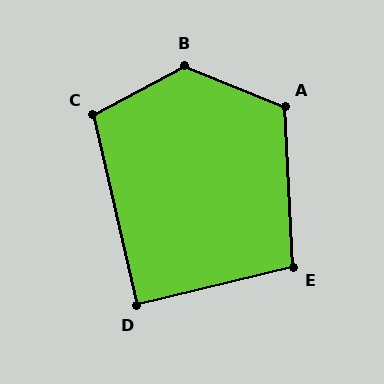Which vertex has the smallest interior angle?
D, at approximately 89 degrees.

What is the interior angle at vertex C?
Approximately 105 degrees (obtuse).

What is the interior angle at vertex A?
Approximately 115 degrees (obtuse).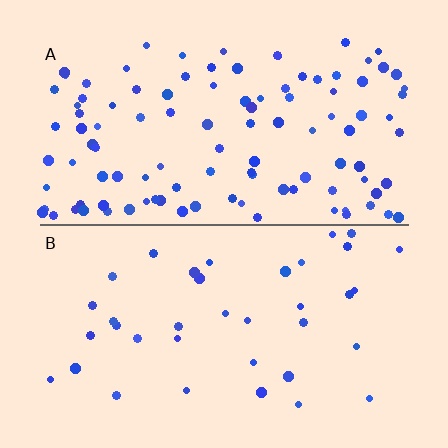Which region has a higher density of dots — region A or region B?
A (the top).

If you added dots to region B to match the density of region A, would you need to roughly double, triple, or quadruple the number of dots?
Approximately triple.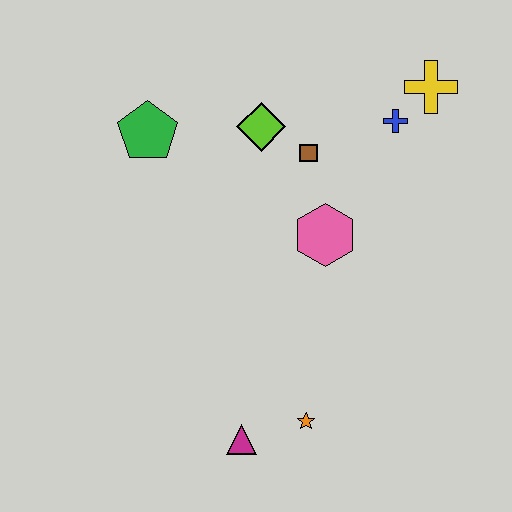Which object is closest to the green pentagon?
The lime diamond is closest to the green pentagon.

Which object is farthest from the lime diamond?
The magenta triangle is farthest from the lime diamond.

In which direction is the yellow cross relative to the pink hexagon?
The yellow cross is above the pink hexagon.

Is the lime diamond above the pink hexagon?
Yes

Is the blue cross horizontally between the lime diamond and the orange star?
No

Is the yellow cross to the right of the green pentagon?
Yes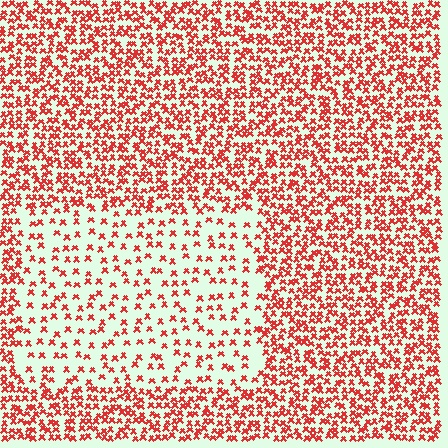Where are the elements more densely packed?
The elements are more densely packed outside the rectangle boundary.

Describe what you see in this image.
The image contains small red elements arranged at two different densities. A rectangle-shaped region is visible where the elements are less densely packed than the surrounding area.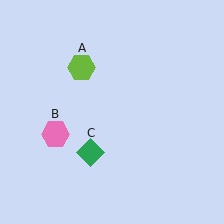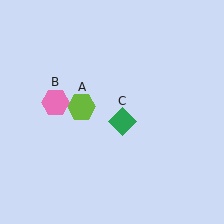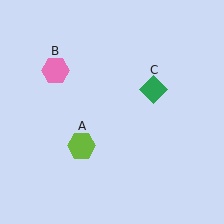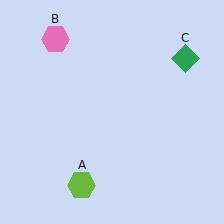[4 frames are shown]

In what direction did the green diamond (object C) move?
The green diamond (object C) moved up and to the right.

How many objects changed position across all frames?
3 objects changed position: lime hexagon (object A), pink hexagon (object B), green diamond (object C).